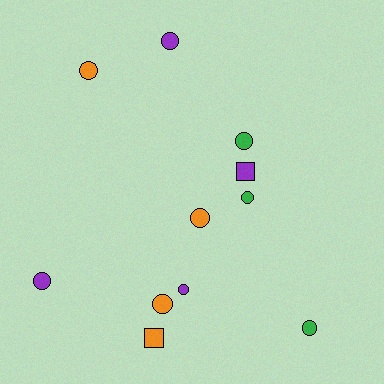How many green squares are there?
There are no green squares.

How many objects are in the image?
There are 11 objects.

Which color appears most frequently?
Purple, with 4 objects.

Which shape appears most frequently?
Circle, with 9 objects.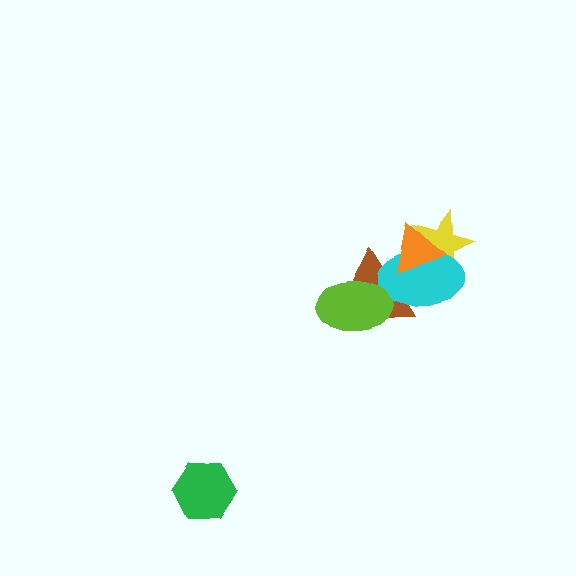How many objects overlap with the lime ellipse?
2 objects overlap with the lime ellipse.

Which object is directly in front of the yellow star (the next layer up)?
The cyan ellipse is directly in front of the yellow star.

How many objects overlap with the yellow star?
2 objects overlap with the yellow star.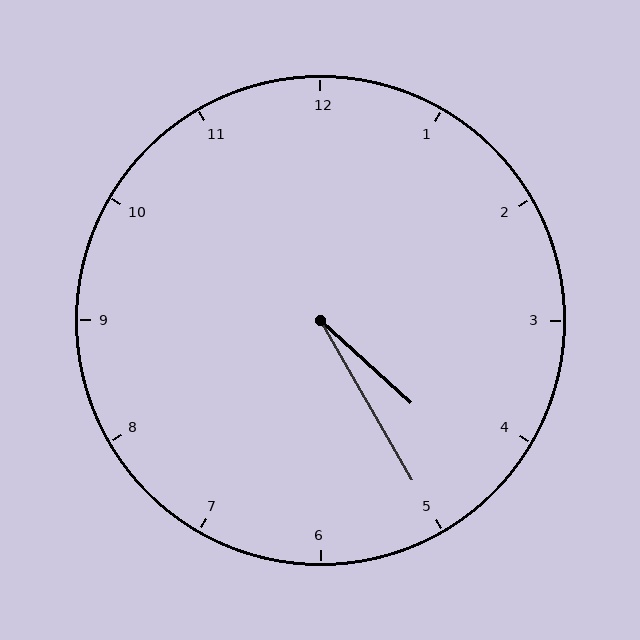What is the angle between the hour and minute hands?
Approximately 18 degrees.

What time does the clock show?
4:25.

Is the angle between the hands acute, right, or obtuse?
It is acute.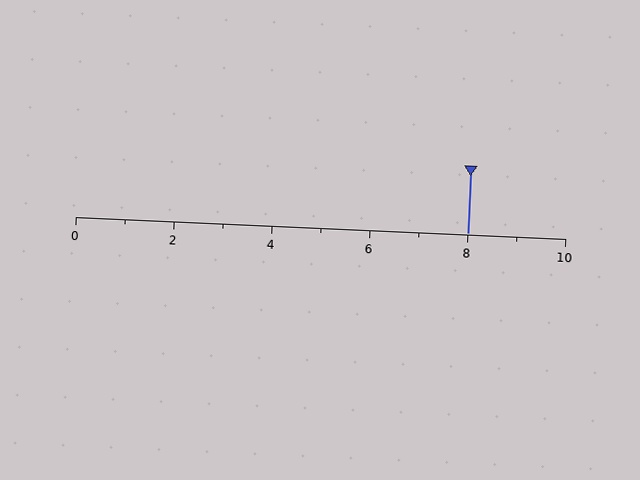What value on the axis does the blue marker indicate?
The marker indicates approximately 8.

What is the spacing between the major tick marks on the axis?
The major ticks are spaced 2 apart.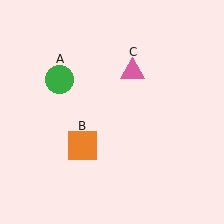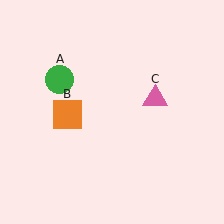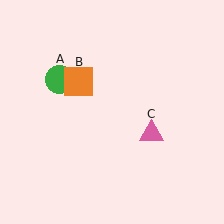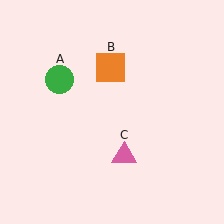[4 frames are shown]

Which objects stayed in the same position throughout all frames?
Green circle (object A) remained stationary.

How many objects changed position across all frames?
2 objects changed position: orange square (object B), pink triangle (object C).